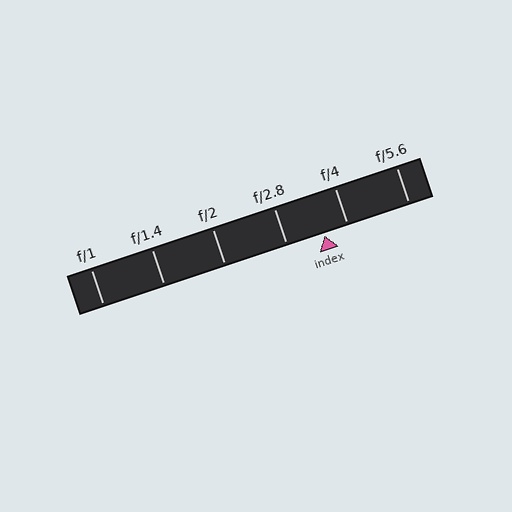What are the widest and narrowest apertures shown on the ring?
The widest aperture shown is f/1 and the narrowest is f/5.6.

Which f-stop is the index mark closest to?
The index mark is closest to f/4.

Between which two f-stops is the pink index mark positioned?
The index mark is between f/2.8 and f/4.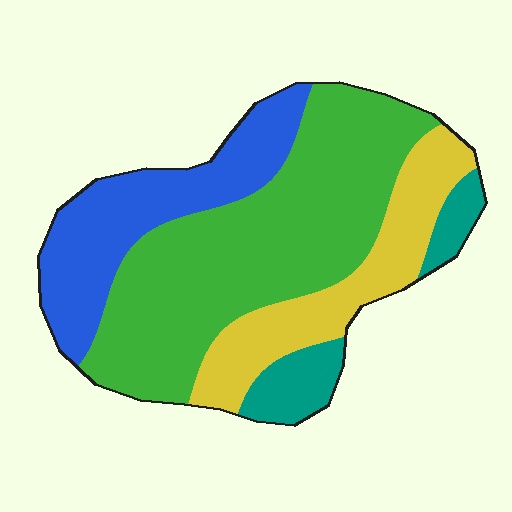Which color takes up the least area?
Teal, at roughly 10%.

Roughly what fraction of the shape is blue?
Blue takes up less than a quarter of the shape.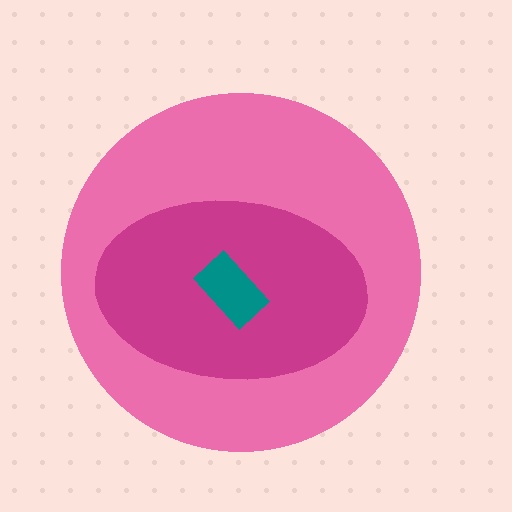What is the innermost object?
The teal rectangle.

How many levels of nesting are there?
3.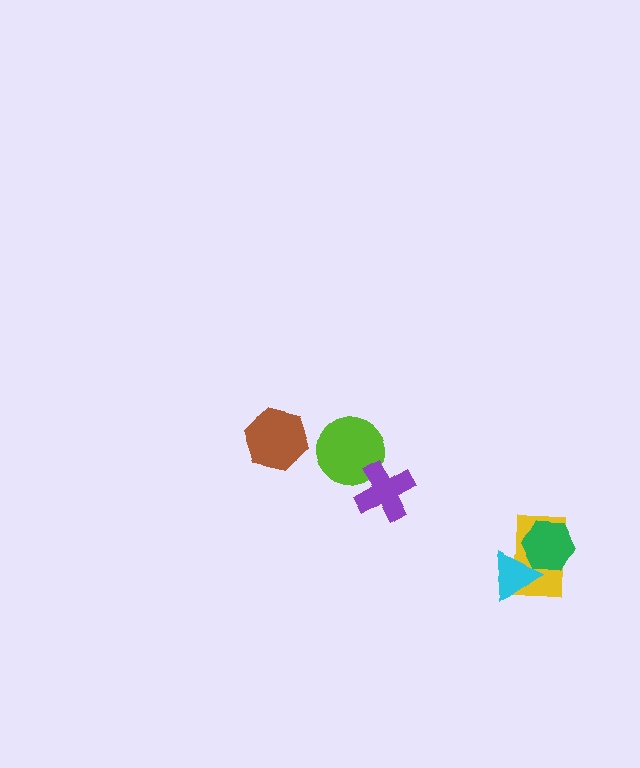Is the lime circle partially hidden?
Yes, it is partially covered by another shape.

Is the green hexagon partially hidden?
Yes, it is partially covered by another shape.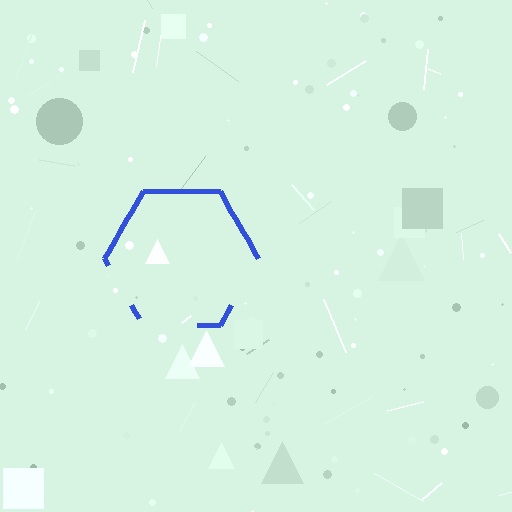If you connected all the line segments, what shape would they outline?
They would outline a hexagon.